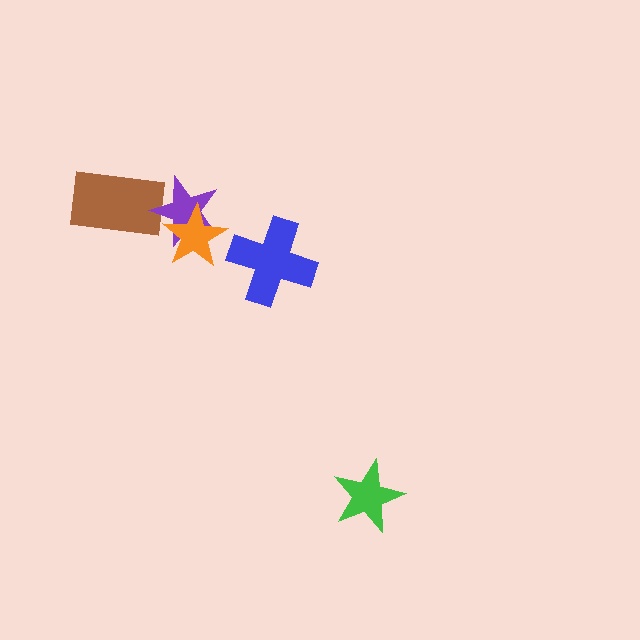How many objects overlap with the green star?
0 objects overlap with the green star.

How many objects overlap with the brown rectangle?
1 object overlaps with the brown rectangle.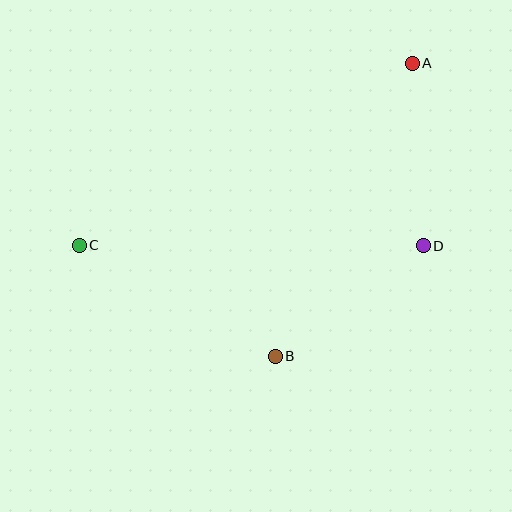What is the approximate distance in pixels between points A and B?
The distance between A and B is approximately 323 pixels.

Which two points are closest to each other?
Points A and D are closest to each other.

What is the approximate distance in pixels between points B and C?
The distance between B and C is approximately 225 pixels.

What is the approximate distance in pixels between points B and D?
The distance between B and D is approximately 185 pixels.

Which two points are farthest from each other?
Points A and C are farthest from each other.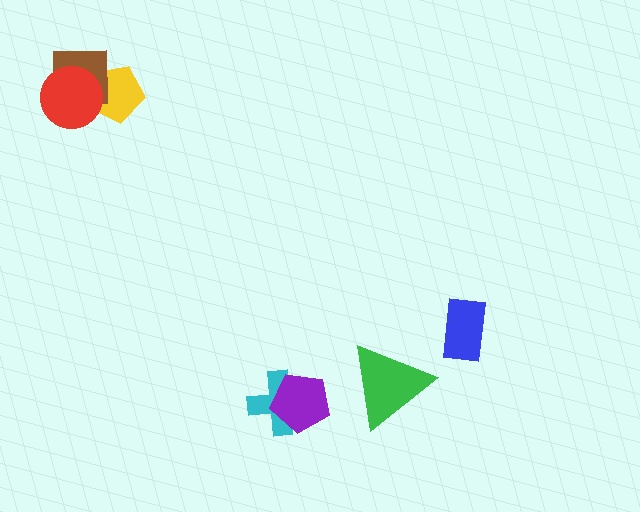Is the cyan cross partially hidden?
Yes, it is partially covered by another shape.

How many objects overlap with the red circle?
2 objects overlap with the red circle.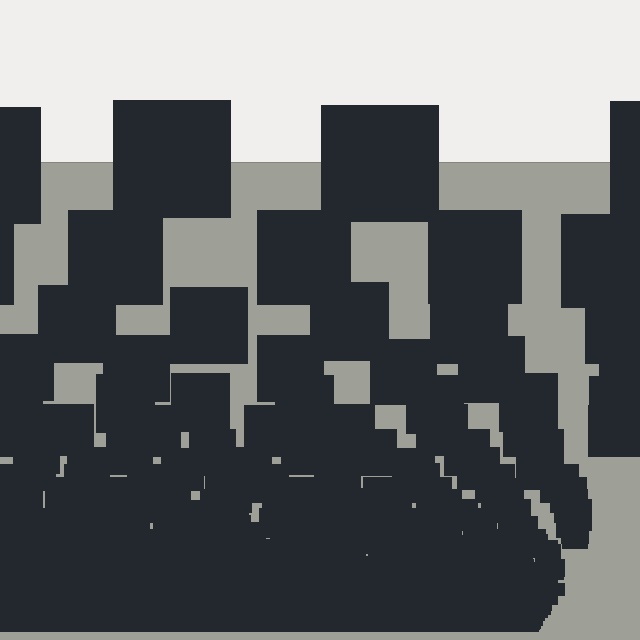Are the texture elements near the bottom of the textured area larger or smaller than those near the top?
Smaller. The gradient is inverted — elements near the bottom are smaller and denser.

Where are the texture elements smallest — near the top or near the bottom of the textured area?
Near the bottom.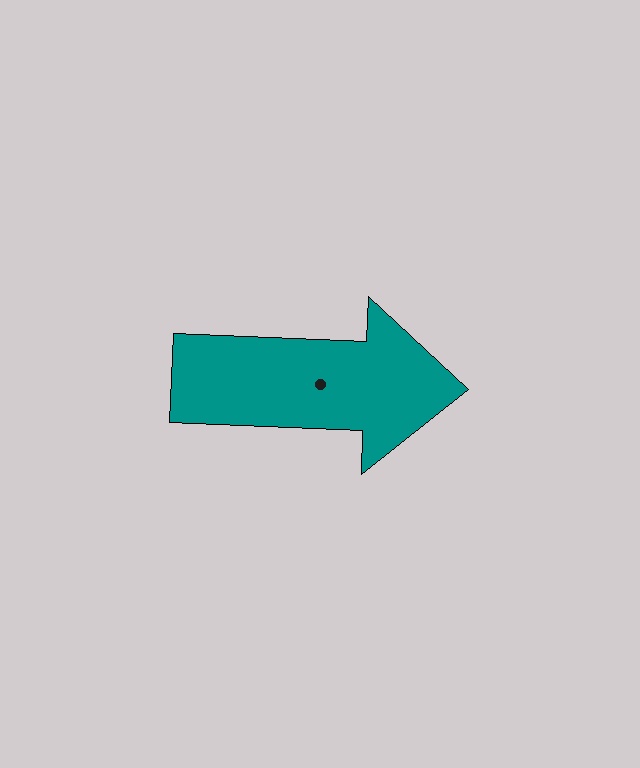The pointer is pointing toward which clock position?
Roughly 3 o'clock.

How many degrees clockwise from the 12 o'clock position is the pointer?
Approximately 92 degrees.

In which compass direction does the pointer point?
East.